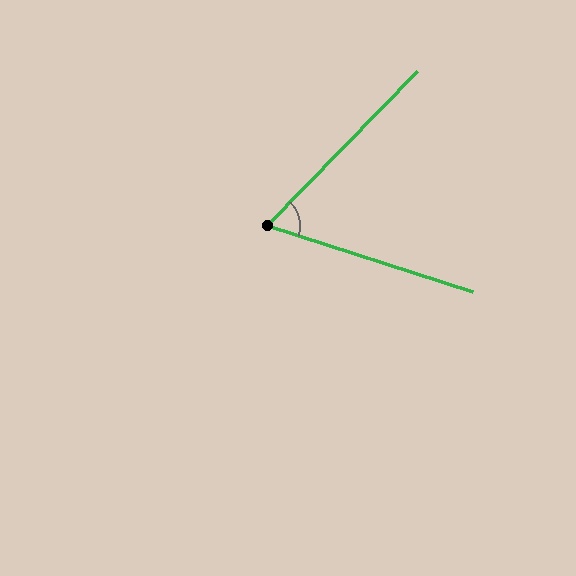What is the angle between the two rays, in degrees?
Approximately 63 degrees.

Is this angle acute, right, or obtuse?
It is acute.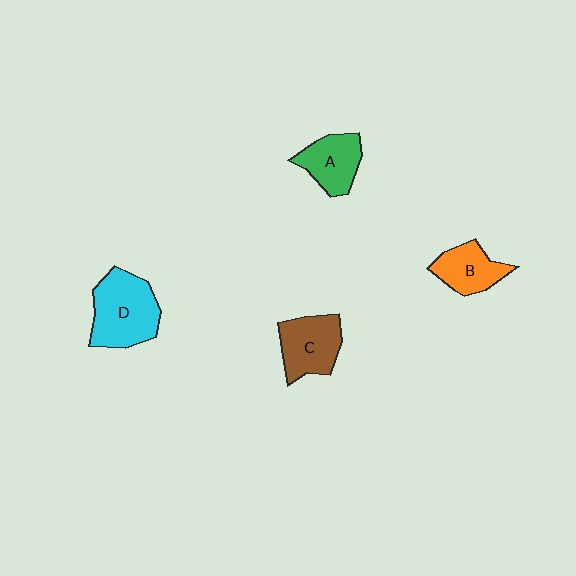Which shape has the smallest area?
Shape B (orange).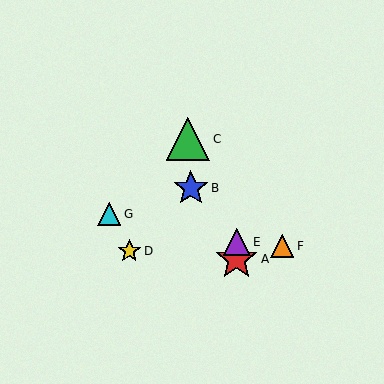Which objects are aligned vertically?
Objects A, E are aligned vertically.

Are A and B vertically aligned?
No, A is at x≈237 and B is at x≈191.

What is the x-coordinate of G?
Object G is at x≈109.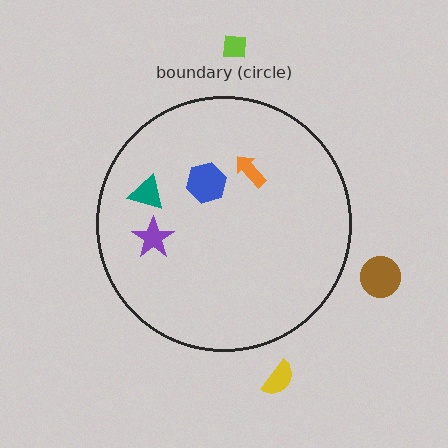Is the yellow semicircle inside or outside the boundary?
Outside.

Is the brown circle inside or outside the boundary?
Outside.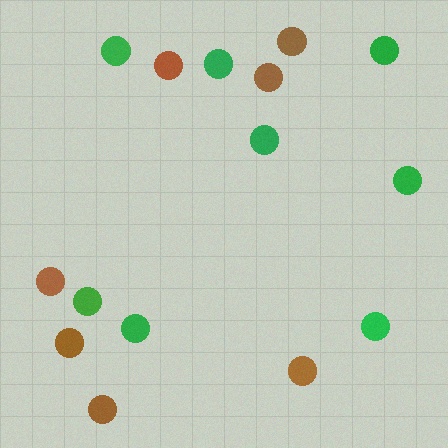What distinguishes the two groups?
There are 2 groups: one group of brown circles (7) and one group of green circles (8).